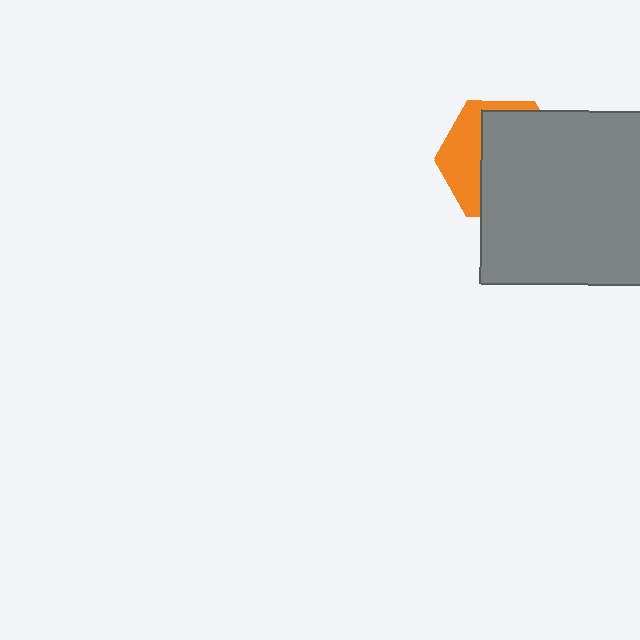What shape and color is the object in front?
The object in front is a gray rectangle.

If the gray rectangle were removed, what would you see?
You would see the complete orange hexagon.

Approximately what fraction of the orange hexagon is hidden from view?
Roughly 66% of the orange hexagon is hidden behind the gray rectangle.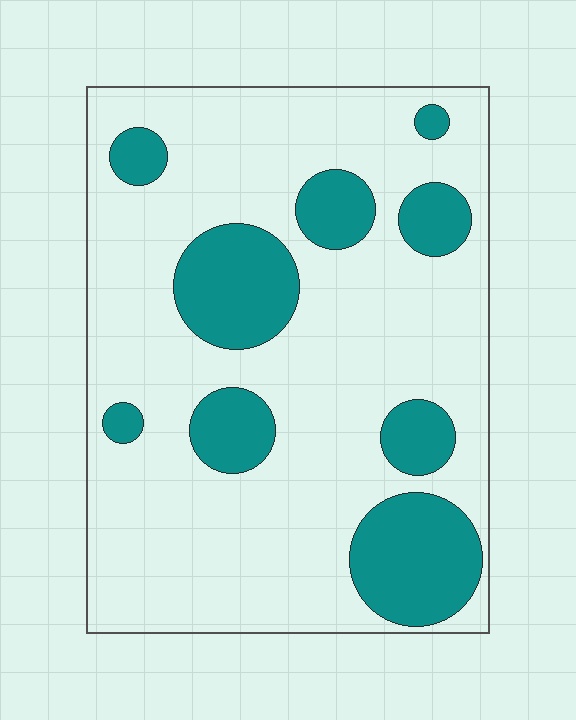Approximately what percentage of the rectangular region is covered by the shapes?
Approximately 25%.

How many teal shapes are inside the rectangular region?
9.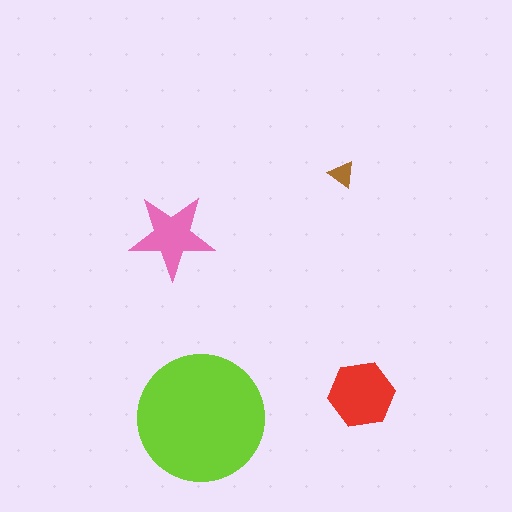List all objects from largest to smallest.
The lime circle, the red hexagon, the pink star, the brown triangle.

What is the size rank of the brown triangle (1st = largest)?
4th.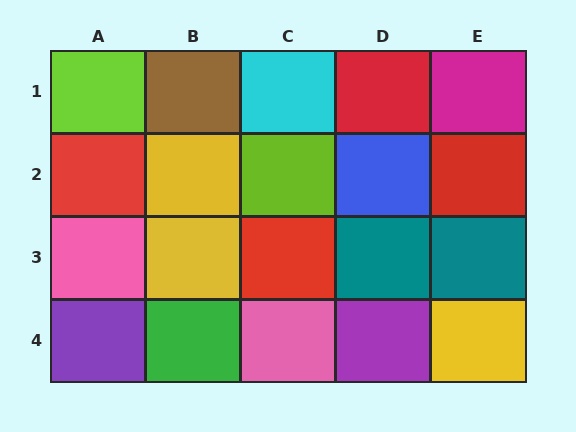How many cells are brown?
1 cell is brown.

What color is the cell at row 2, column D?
Blue.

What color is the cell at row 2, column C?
Lime.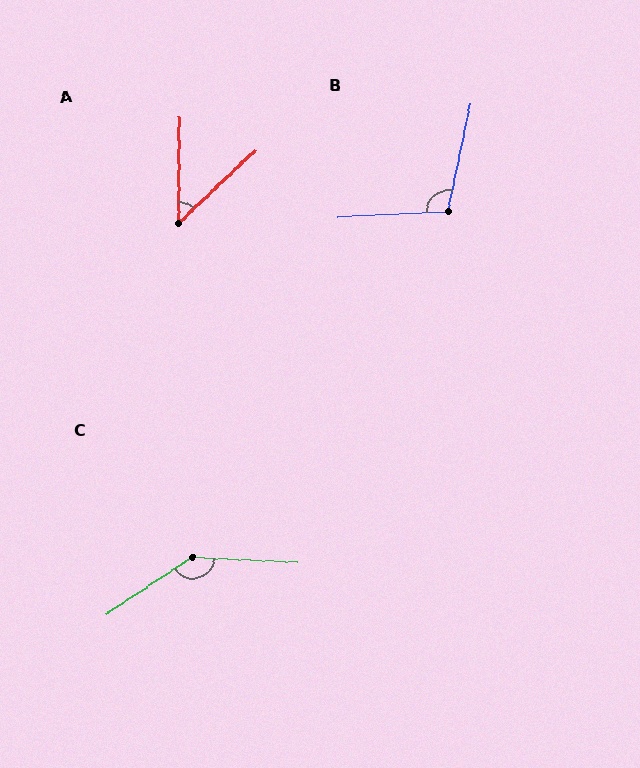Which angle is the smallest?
A, at approximately 47 degrees.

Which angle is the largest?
C, at approximately 143 degrees.